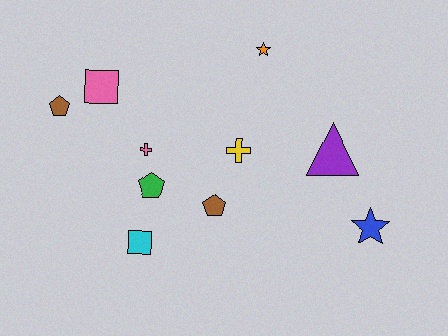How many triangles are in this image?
There is 1 triangle.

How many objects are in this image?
There are 10 objects.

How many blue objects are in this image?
There is 1 blue object.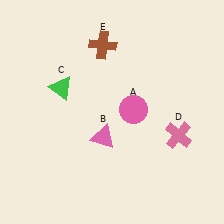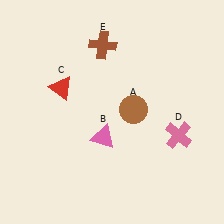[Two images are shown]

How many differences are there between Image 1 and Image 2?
There are 2 differences between the two images.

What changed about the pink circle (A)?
In Image 1, A is pink. In Image 2, it changed to brown.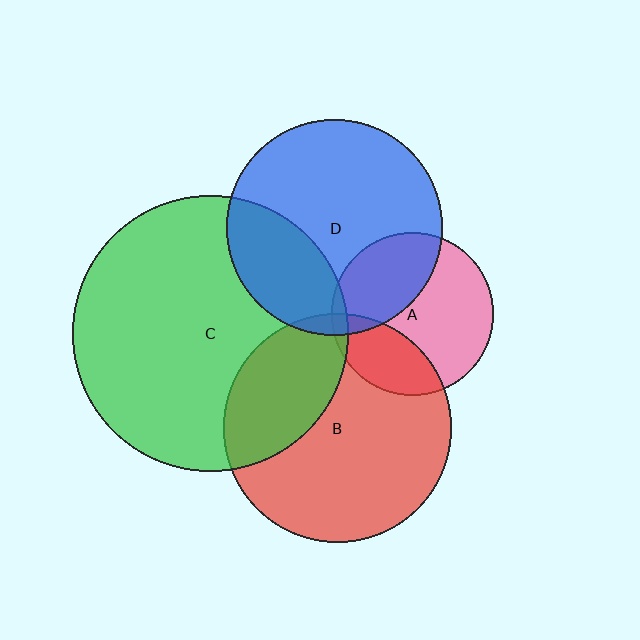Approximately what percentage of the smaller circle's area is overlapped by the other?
Approximately 5%.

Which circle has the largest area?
Circle C (green).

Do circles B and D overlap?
Yes.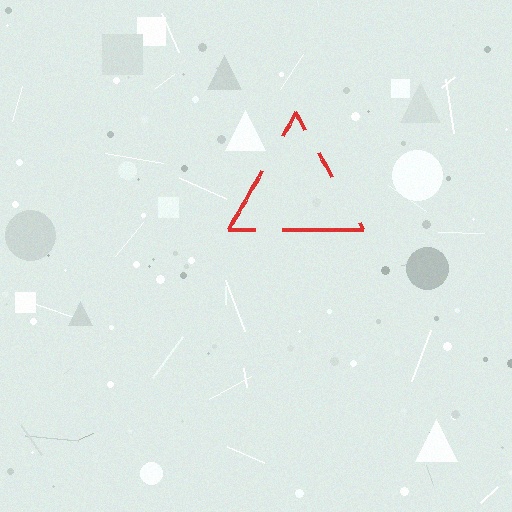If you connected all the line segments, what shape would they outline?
They would outline a triangle.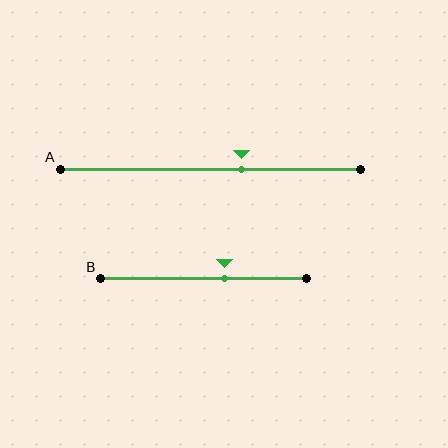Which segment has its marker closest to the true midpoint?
Segment B has its marker closest to the true midpoint.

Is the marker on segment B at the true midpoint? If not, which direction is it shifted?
No, the marker on segment B is shifted to the right by about 10% of the segment length.